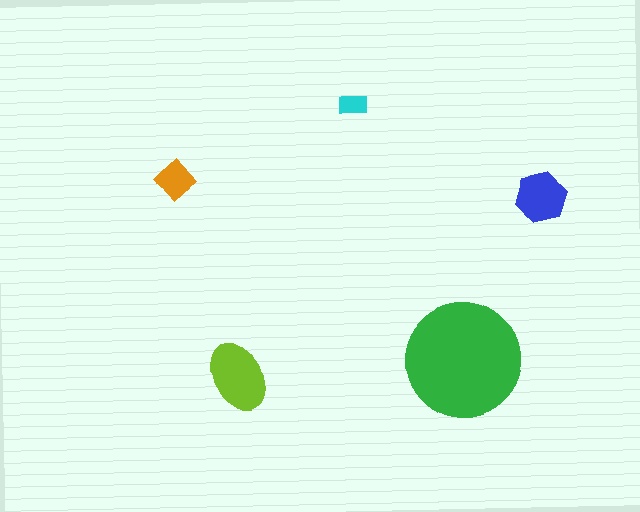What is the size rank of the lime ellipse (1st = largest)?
2nd.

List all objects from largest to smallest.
The green circle, the lime ellipse, the blue hexagon, the orange diamond, the cyan rectangle.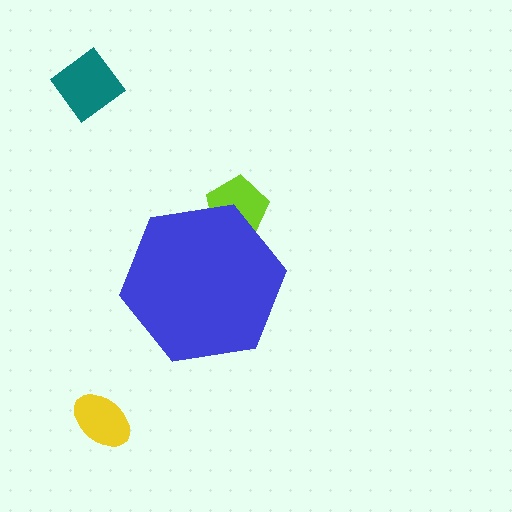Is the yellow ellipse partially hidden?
No, the yellow ellipse is fully visible.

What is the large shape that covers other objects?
A blue hexagon.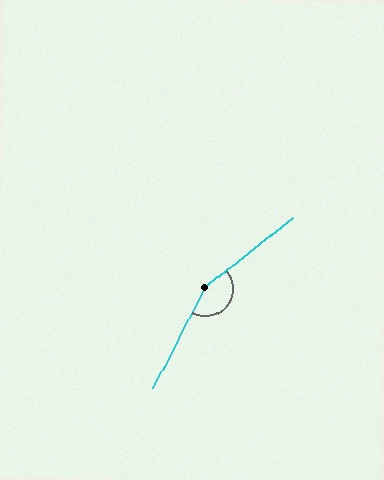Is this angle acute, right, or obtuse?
It is obtuse.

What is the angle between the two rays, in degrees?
Approximately 156 degrees.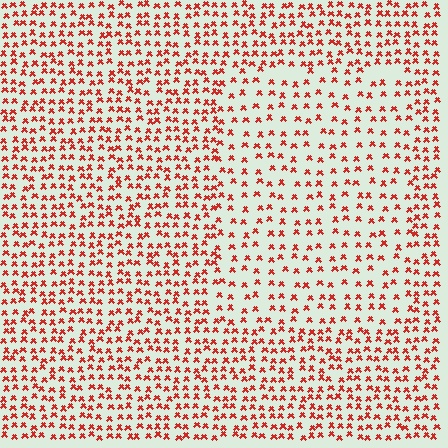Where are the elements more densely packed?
The elements are more densely packed outside the rectangle boundary.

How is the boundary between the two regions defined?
The boundary is defined by a change in element density (approximately 1.7x ratio). All elements are the same color, size, and shape.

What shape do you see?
I see a rectangle.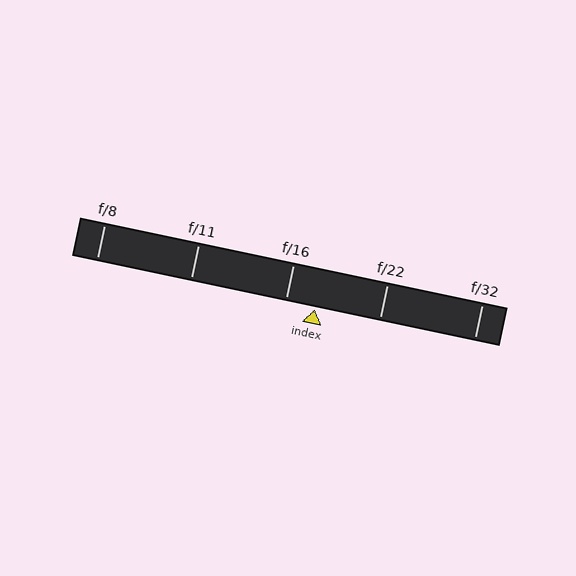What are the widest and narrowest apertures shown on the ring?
The widest aperture shown is f/8 and the narrowest is f/32.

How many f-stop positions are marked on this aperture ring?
There are 5 f-stop positions marked.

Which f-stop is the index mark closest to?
The index mark is closest to f/16.